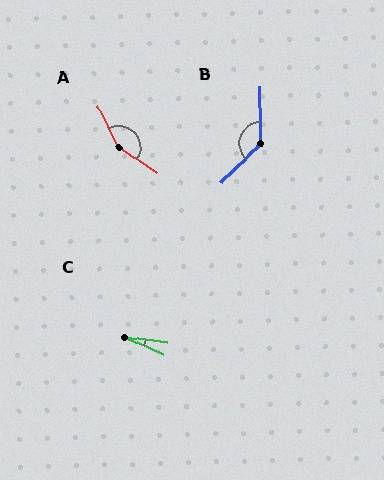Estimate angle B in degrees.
Approximately 134 degrees.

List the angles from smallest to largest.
C (16°), B (134°), A (150°).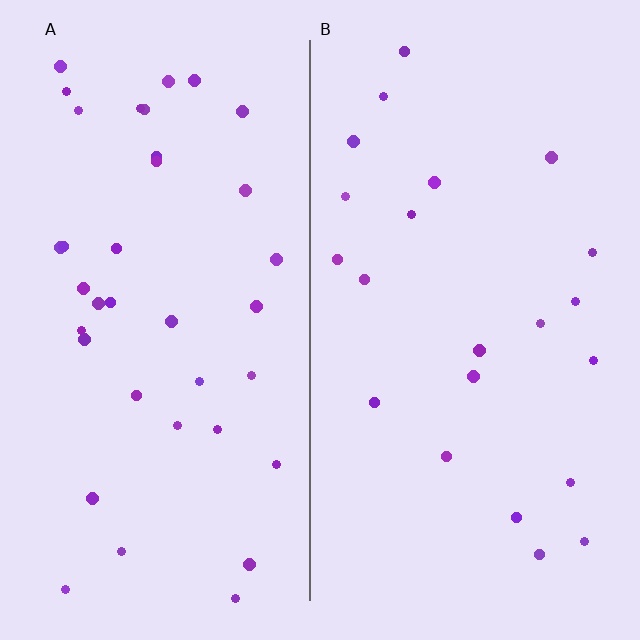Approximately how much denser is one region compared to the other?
Approximately 1.7× — region A over region B.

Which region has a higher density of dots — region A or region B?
A (the left).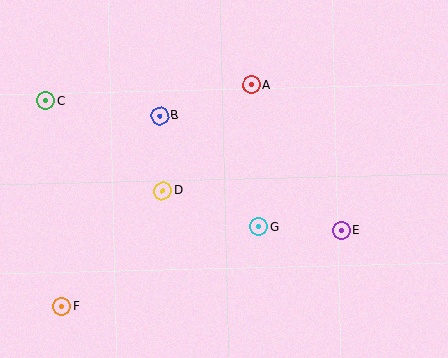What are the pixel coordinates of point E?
Point E is at (342, 231).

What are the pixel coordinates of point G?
Point G is at (259, 227).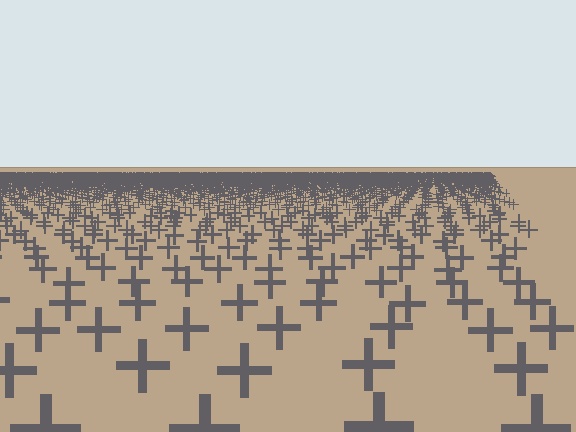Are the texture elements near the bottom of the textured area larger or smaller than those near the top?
Larger. Near the bottom, elements are closer to the viewer and appear at a bigger on-screen size.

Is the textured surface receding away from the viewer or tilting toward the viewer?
The surface is receding away from the viewer. Texture elements get smaller and denser toward the top.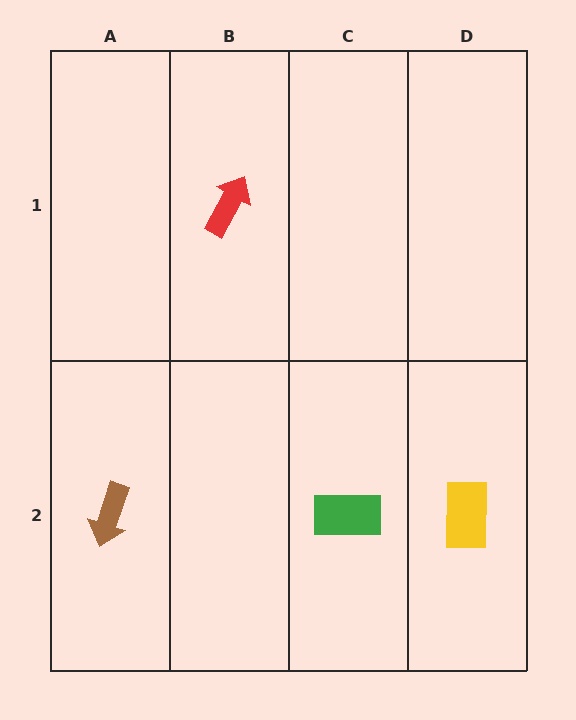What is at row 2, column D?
A yellow rectangle.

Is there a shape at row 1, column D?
No, that cell is empty.